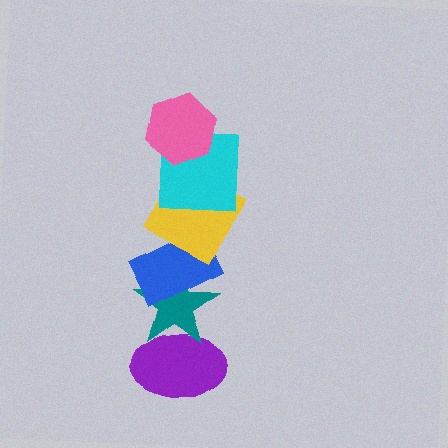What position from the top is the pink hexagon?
The pink hexagon is 1st from the top.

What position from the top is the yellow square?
The yellow square is 3rd from the top.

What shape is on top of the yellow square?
The cyan square is on top of the yellow square.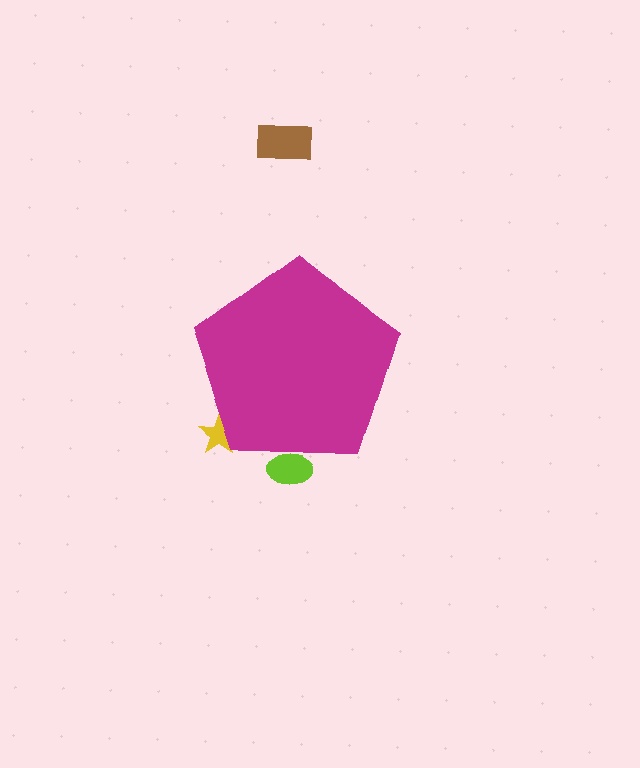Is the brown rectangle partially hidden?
No, the brown rectangle is fully visible.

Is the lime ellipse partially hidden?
Yes, the lime ellipse is partially hidden behind the magenta pentagon.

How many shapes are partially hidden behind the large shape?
2 shapes are partially hidden.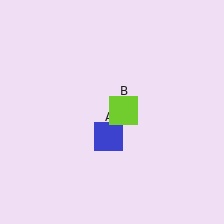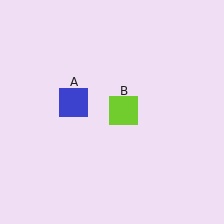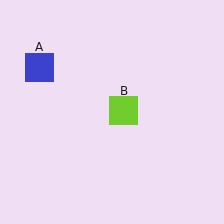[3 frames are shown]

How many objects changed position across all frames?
1 object changed position: blue square (object A).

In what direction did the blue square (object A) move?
The blue square (object A) moved up and to the left.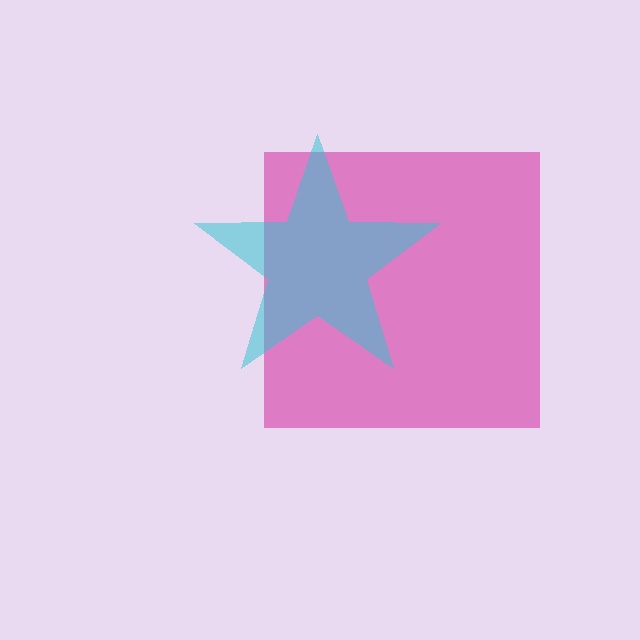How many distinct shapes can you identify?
There are 2 distinct shapes: a magenta square, a cyan star.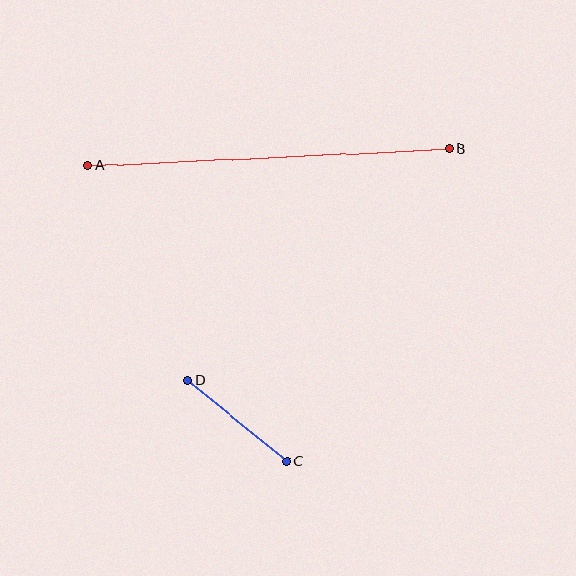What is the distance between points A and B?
The distance is approximately 362 pixels.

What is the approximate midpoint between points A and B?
The midpoint is at approximately (269, 157) pixels.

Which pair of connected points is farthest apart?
Points A and B are farthest apart.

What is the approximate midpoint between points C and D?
The midpoint is at approximately (237, 421) pixels.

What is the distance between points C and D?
The distance is approximately 128 pixels.